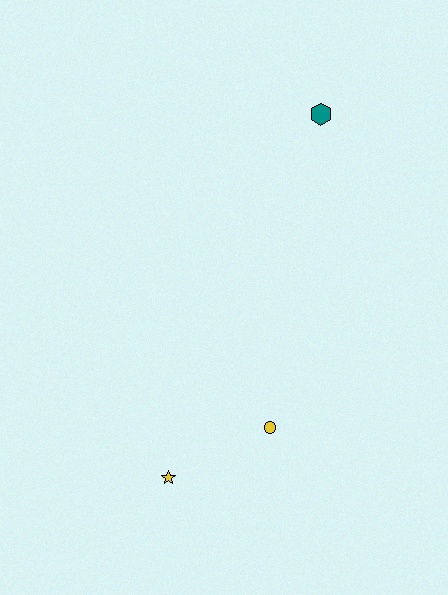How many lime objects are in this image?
There are no lime objects.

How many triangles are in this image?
There are no triangles.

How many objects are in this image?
There are 3 objects.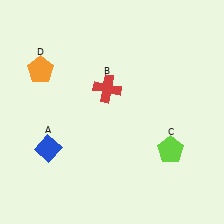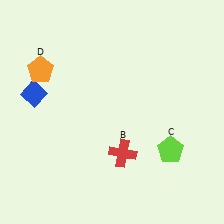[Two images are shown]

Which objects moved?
The objects that moved are: the blue diamond (A), the red cross (B).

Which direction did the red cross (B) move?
The red cross (B) moved down.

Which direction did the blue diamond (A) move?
The blue diamond (A) moved up.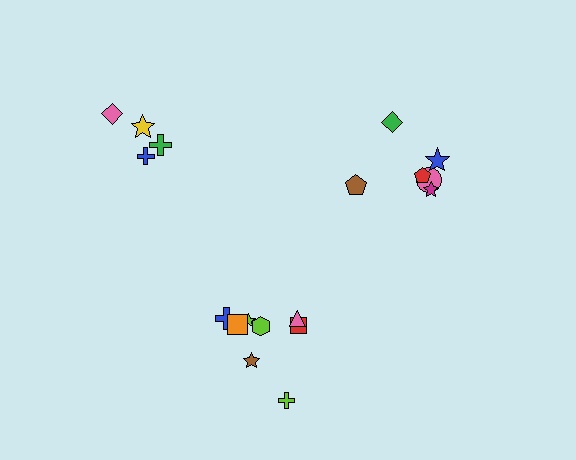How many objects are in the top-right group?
There are 6 objects.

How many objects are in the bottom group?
There are 8 objects.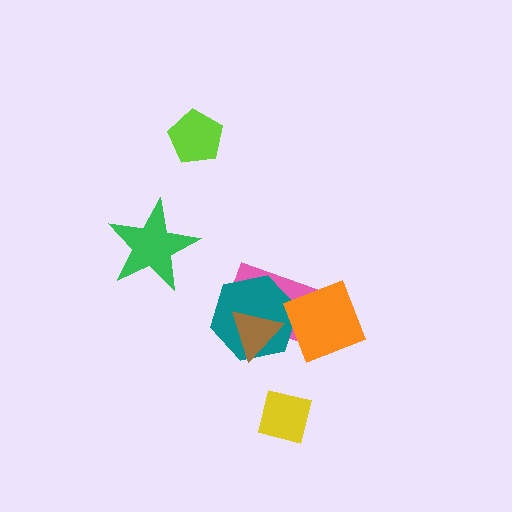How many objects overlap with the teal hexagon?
3 objects overlap with the teal hexagon.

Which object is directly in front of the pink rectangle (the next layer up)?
The teal hexagon is directly in front of the pink rectangle.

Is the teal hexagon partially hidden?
Yes, it is partially covered by another shape.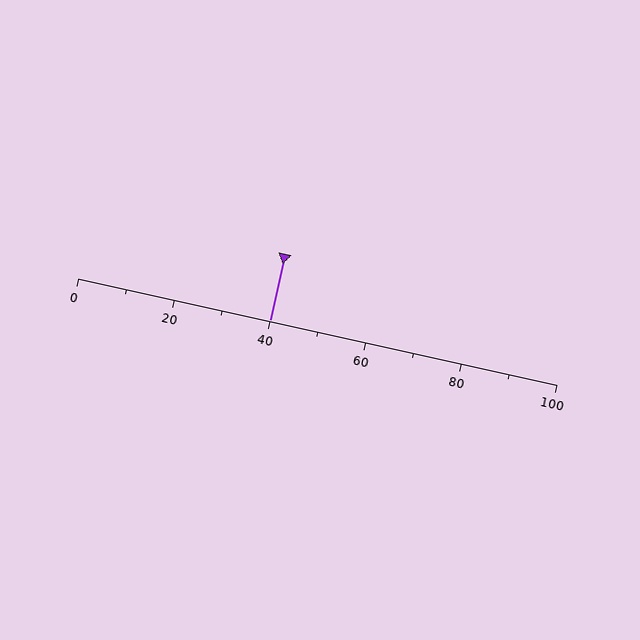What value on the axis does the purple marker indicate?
The marker indicates approximately 40.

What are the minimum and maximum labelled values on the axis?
The axis runs from 0 to 100.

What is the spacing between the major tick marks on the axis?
The major ticks are spaced 20 apart.